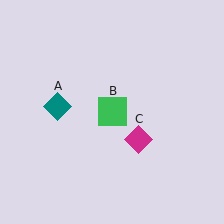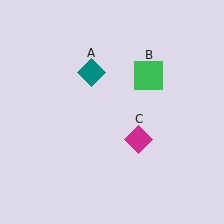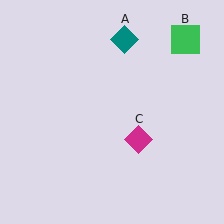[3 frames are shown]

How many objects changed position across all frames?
2 objects changed position: teal diamond (object A), green square (object B).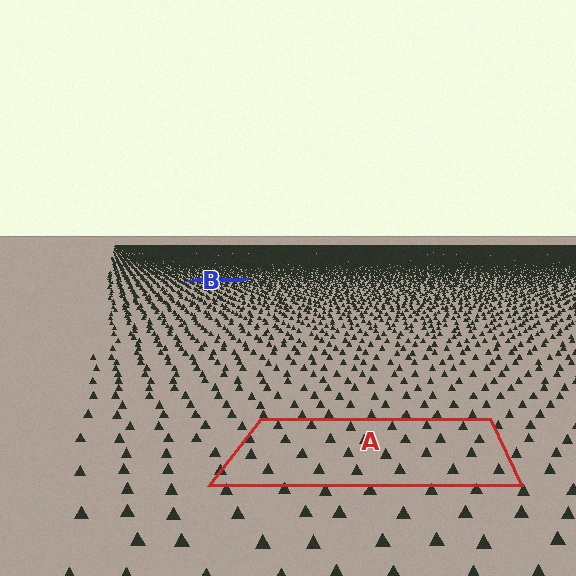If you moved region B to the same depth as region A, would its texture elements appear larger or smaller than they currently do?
They would appear larger. At a closer depth, the same texture elements are projected at a bigger on-screen size.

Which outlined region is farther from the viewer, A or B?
Region B is farther from the viewer — the texture elements inside it appear smaller and more densely packed.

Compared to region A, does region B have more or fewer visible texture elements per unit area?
Region B has more texture elements per unit area — they are packed more densely because it is farther away.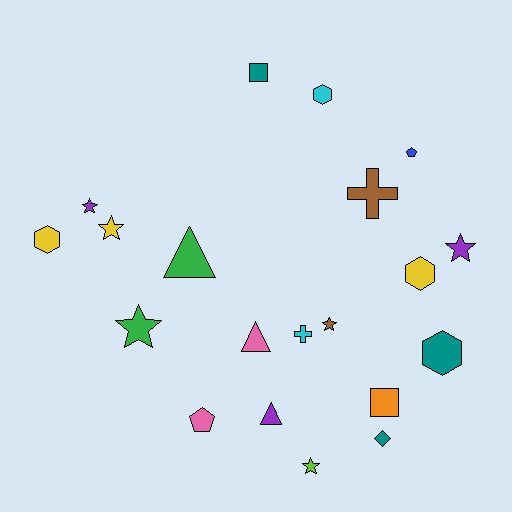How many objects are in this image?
There are 20 objects.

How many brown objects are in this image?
There are 2 brown objects.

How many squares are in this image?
There are 2 squares.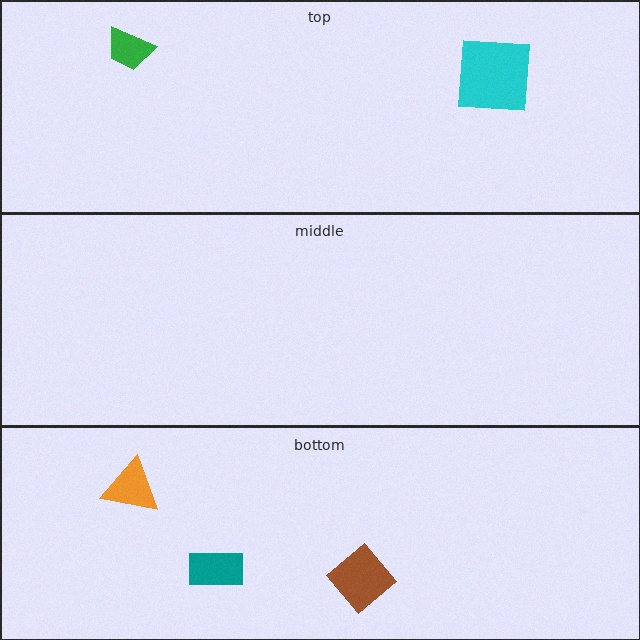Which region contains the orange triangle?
The bottom region.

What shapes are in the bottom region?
The brown diamond, the orange triangle, the teal rectangle.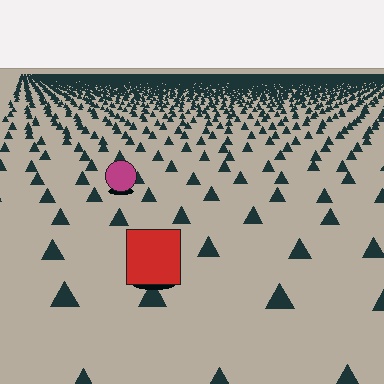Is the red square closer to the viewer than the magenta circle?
Yes. The red square is closer — you can tell from the texture gradient: the ground texture is coarser near it.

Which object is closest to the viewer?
The red square is closest. The texture marks near it are larger and more spread out.